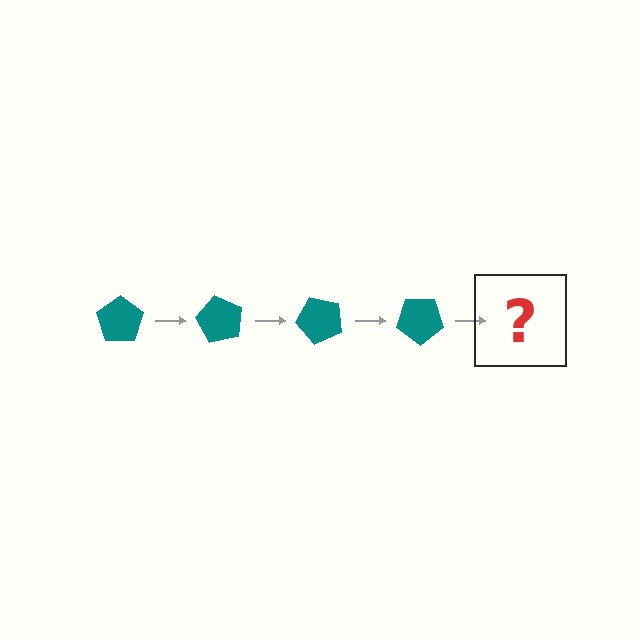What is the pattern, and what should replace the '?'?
The pattern is that the pentagon rotates 60 degrees each step. The '?' should be a teal pentagon rotated 240 degrees.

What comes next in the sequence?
The next element should be a teal pentagon rotated 240 degrees.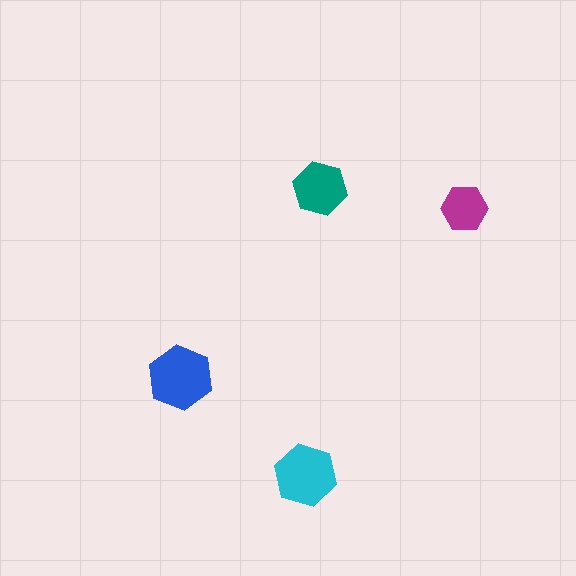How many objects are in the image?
There are 4 objects in the image.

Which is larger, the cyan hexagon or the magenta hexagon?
The cyan one.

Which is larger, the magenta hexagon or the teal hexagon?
The teal one.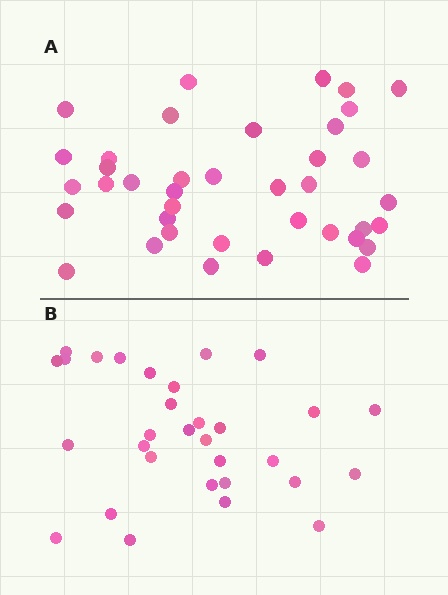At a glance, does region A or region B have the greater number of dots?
Region A (the top region) has more dots.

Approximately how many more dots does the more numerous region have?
Region A has roughly 8 or so more dots than region B.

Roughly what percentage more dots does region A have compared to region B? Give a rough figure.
About 25% more.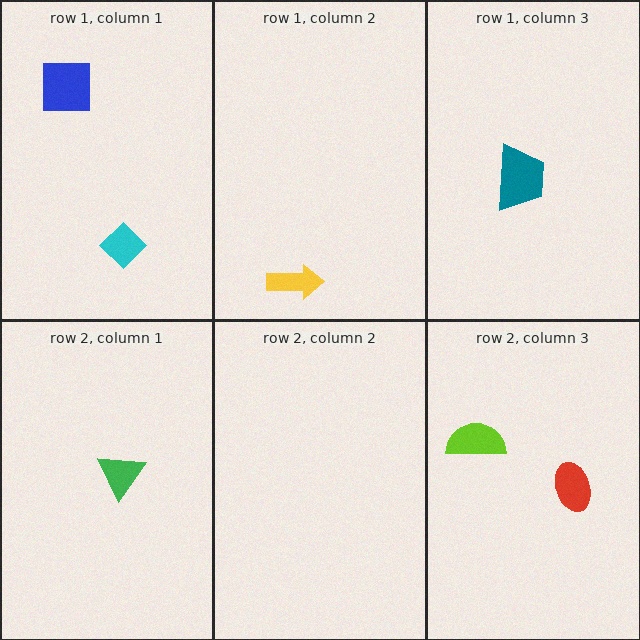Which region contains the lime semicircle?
The row 2, column 3 region.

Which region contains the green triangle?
The row 2, column 1 region.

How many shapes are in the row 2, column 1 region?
1.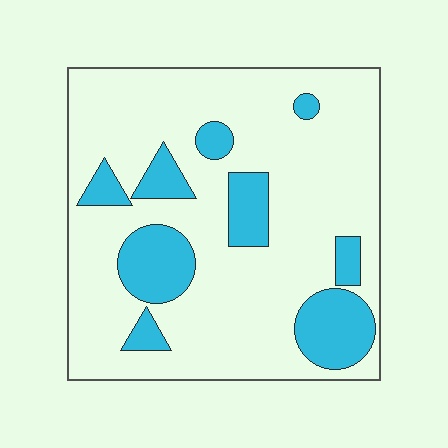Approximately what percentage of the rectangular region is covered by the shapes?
Approximately 20%.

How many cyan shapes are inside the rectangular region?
9.